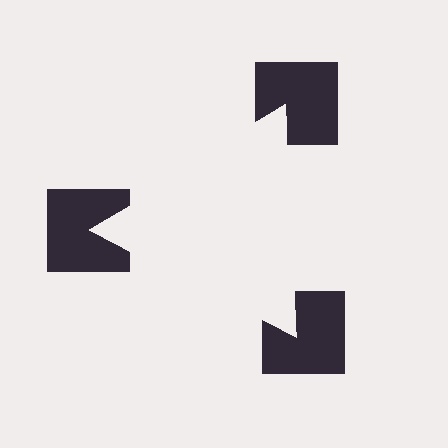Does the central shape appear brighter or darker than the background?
It typically appears slightly brighter than the background, even though no actual brightness change is drawn.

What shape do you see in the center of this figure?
An illusory triangle — its edges are inferred from the aligned wedge cuts in the notched squares, not physically drawn.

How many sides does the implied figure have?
3 sides.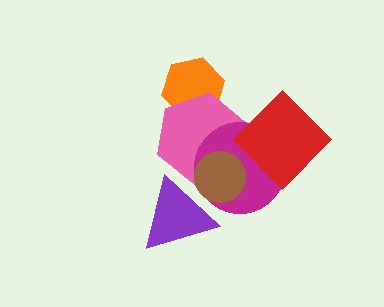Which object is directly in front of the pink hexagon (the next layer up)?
The magenta circle is directly in front of the pink hexagon.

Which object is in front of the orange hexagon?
The pink hexagon is in front of the orange hexagon.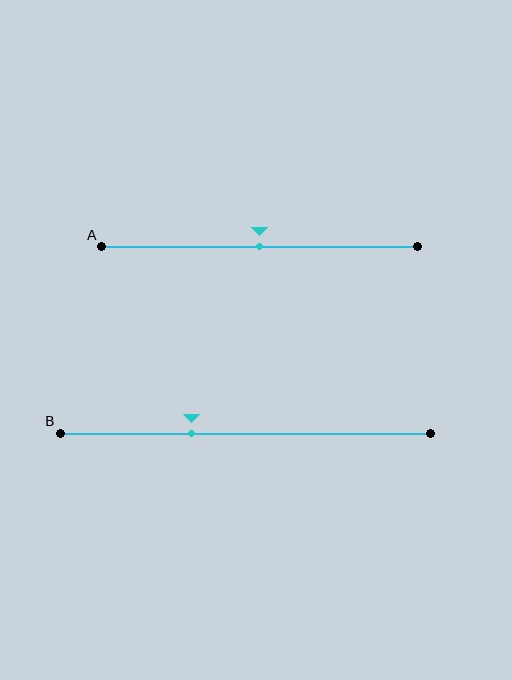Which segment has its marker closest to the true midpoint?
Segment A has its marker closest to the true midpoint.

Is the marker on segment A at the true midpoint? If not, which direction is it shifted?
Yes, the marker on segment A is at the true midpoint.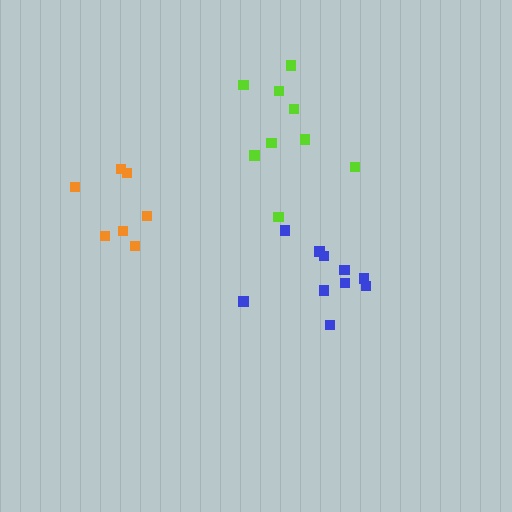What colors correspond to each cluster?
The clusters are colored: blue, orange, lime.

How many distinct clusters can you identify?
There are 3 distinct clusters.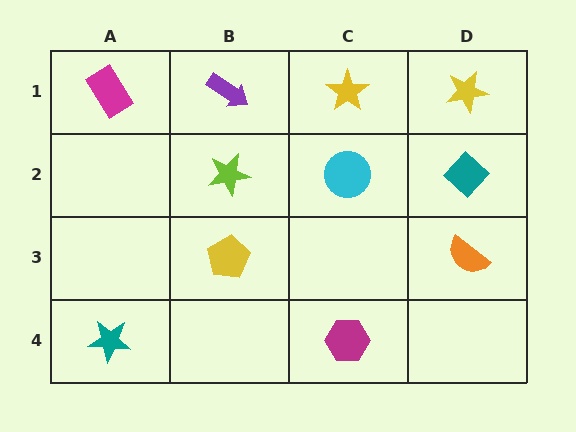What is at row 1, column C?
A yellow star.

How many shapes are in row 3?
2 shapes.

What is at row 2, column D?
A teal diamond.